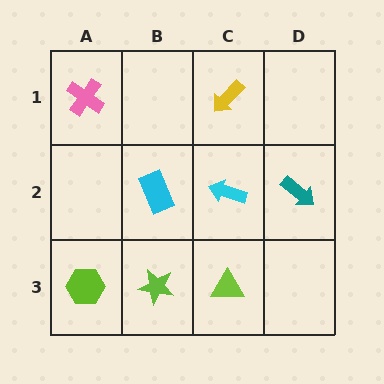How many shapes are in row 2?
3 shapes.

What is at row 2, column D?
A teal arrow.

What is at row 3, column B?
A lime star.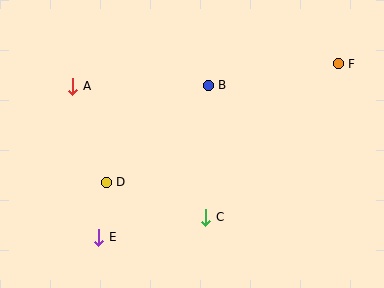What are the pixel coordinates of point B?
Point B is at (208, 85).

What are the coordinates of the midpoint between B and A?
The midpoint between B and A is at (140, 86).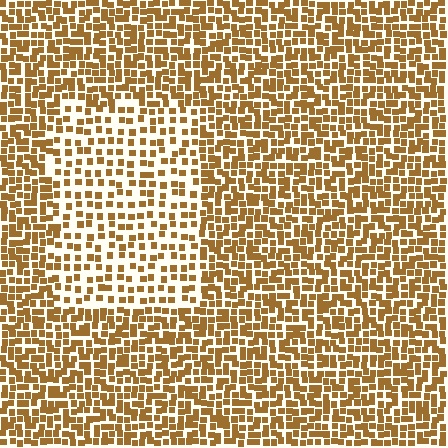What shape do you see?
I see a rectangle.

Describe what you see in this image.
The image contains small brown elements arranged at two different densities. A rectangle-shaped region is visible where the elements are less densely packed than the surrounding area.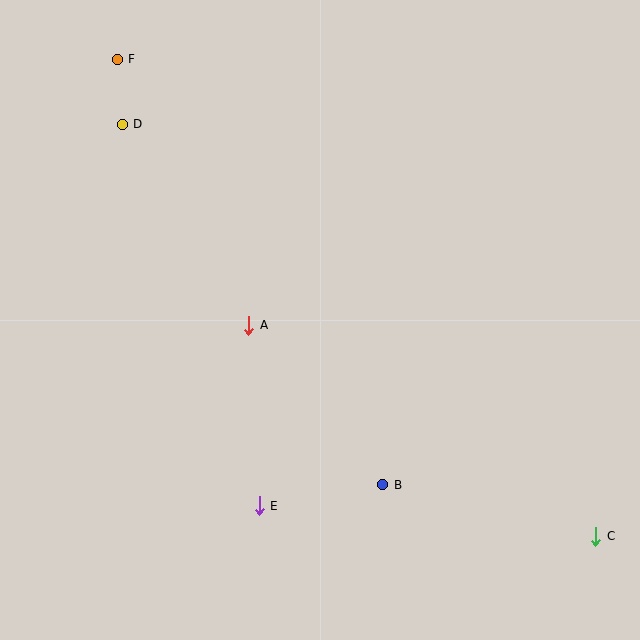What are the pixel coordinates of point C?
Point C is at (596, 537).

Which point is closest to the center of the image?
Point A at (249, 325) is closest to the center.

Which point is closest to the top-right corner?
Point A is closest to the top-right corner.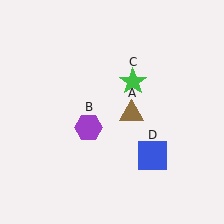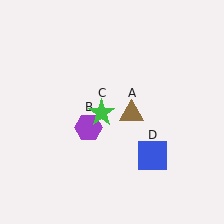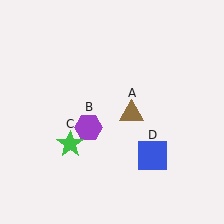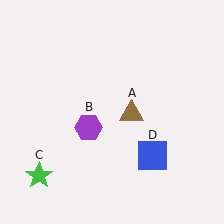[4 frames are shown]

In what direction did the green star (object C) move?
The green star (object C) moved down and to the left.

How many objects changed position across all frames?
1 object changed position: green star (object C).